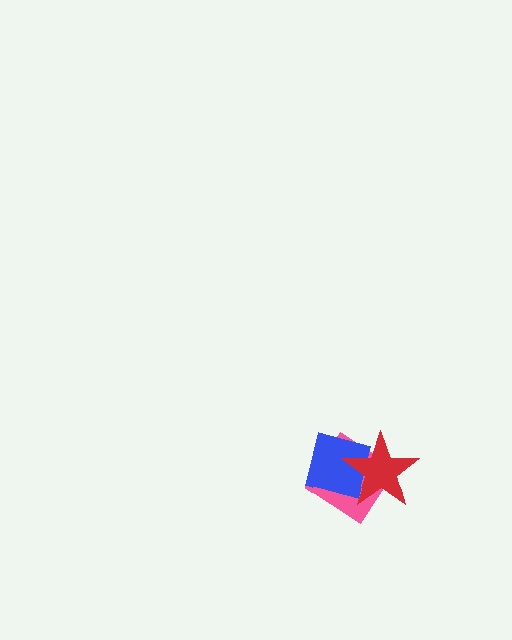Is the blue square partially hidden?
Yes, it is partially covered by another shape.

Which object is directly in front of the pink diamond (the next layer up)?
The blue square is directly in front of the pink diamond.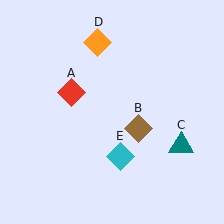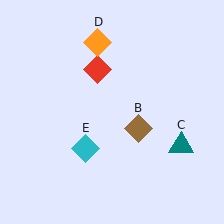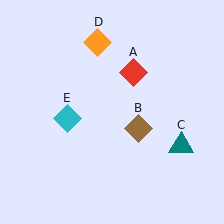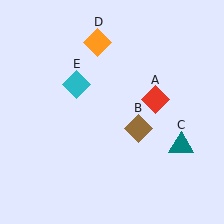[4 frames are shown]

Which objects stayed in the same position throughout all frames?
Brown diamond (object B) and teal triangle (object C) and orange diamond (object D) remained stationary.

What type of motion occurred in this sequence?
The red diamond (object A), cyan diamond (object E) rotated clockwise around the center of the scene.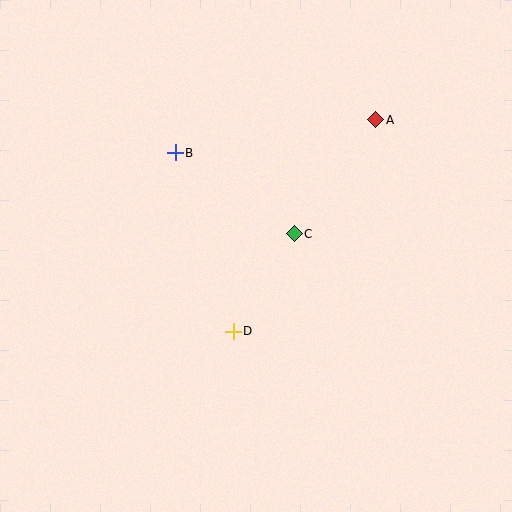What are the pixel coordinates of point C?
Point C is at (294, 234).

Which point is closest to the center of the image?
Point C at (294, 234) is closest to the center.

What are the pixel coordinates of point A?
Point A is at (376, 120).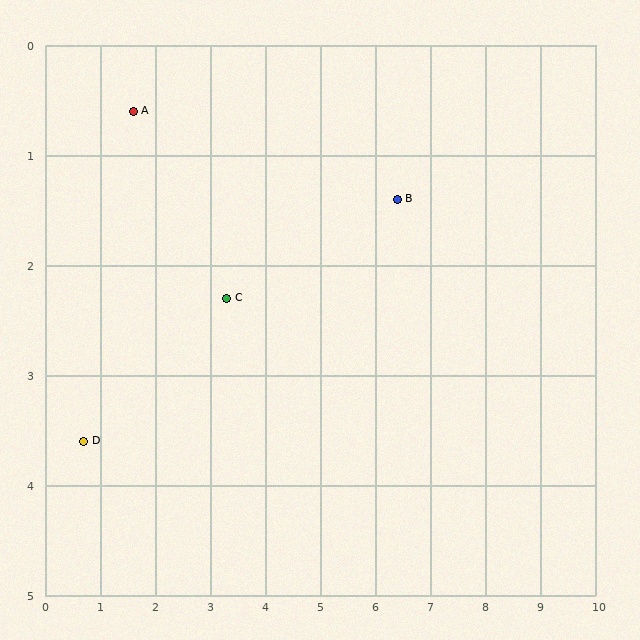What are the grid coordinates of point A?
Point A is at approximately (1.6, 0.6).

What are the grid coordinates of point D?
Point D is at approximately (0.7, 3.6).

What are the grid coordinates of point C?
Point C is at approximately (3.3, 2.3).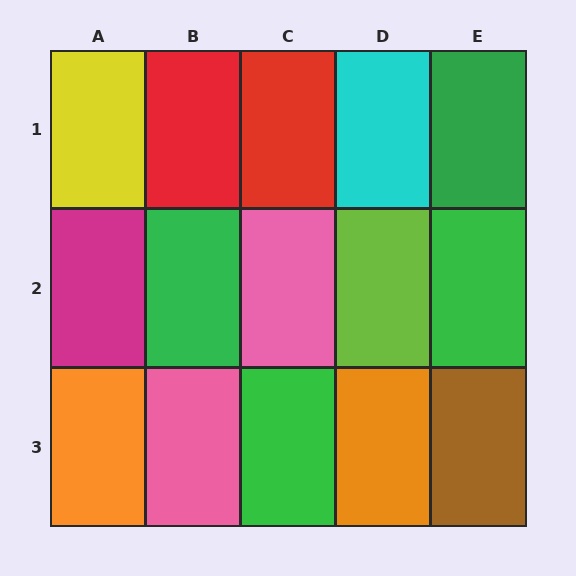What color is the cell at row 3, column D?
Orange.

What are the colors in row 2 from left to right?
Magenta, green, pink, lime, green.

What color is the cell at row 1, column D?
Cyan.